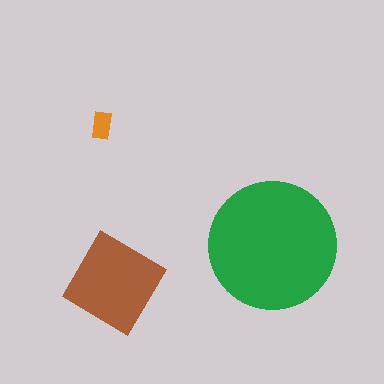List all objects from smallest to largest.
The orange rectangle, the brown diamond, the green circle.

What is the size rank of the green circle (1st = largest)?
1st.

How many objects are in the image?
There are 3 objects in the image.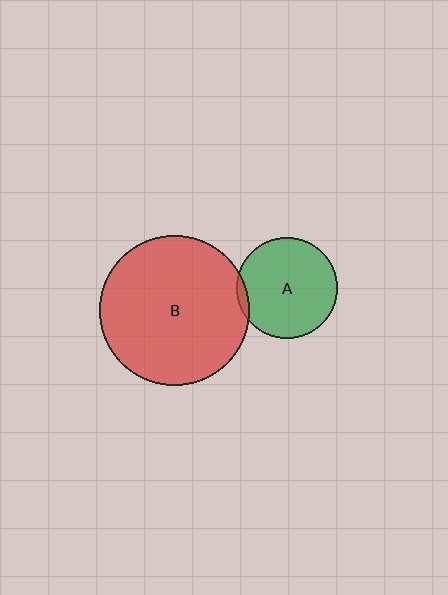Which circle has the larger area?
Circle B (red).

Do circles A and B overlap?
Yes.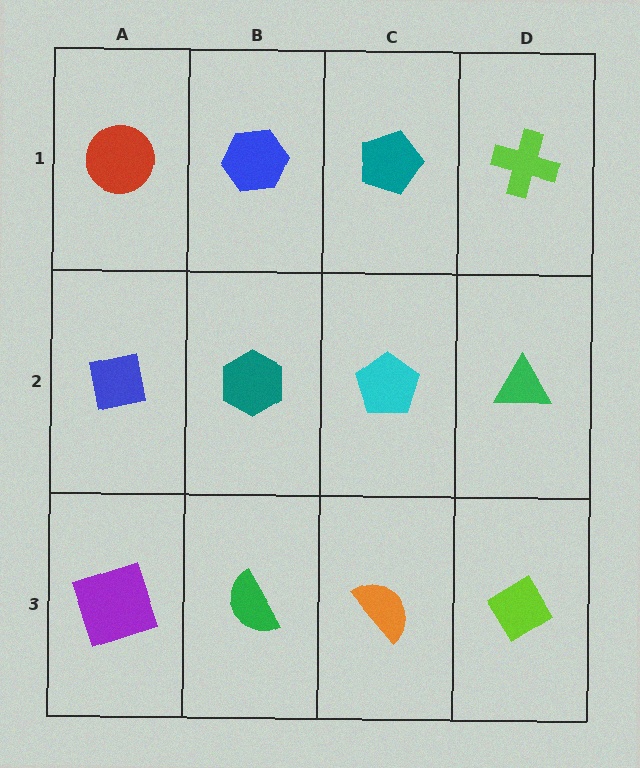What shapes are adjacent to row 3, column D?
A green triangle (row 2, column D), an orange semicircle (row 3, column C).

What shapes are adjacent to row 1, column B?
A teal hexagon (row 2, column B), a red circle (row 1, column A), a teal pentagon (row 1, column C).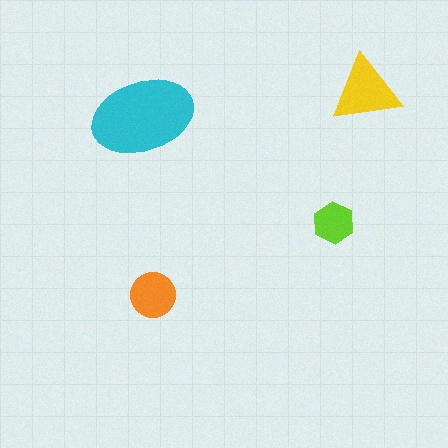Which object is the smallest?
The lime hexagon.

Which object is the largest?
The cyan ellipse.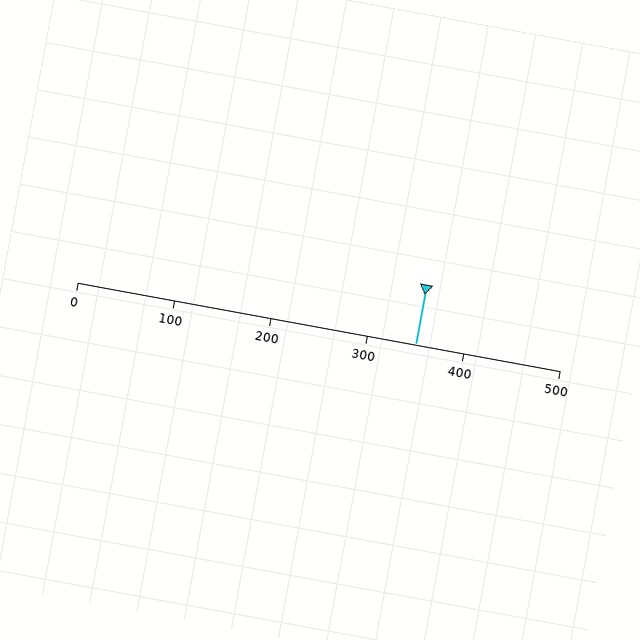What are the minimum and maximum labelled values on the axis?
The axis runs from 0 to 500.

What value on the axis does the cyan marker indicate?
The marker indicates approximately 350.